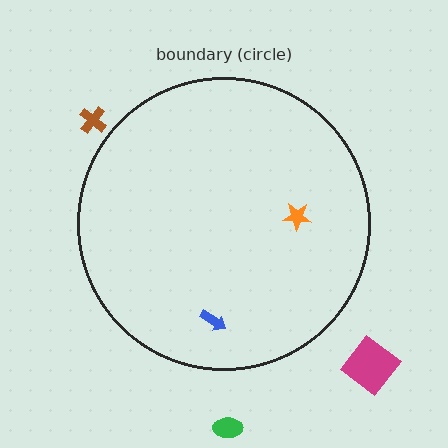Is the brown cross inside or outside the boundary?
Outside.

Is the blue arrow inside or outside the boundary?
Inside.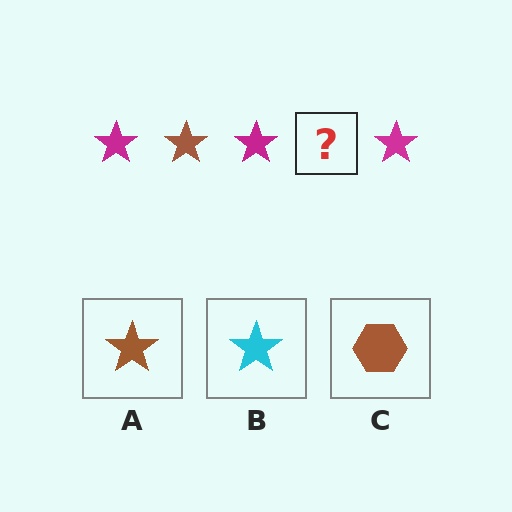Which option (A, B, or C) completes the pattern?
A.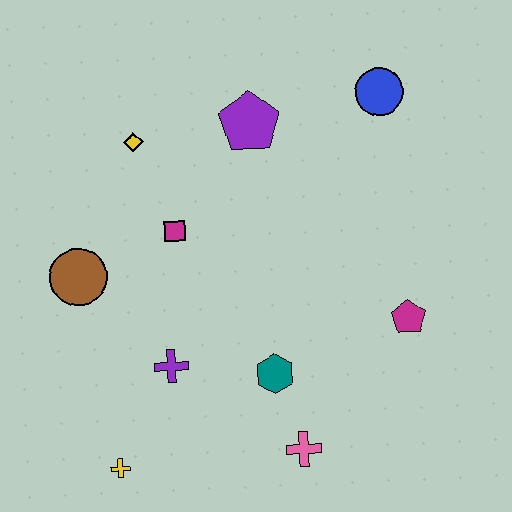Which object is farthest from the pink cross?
The blue circle is farthest from the pink cross.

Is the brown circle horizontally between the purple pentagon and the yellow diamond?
No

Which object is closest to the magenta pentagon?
The teal hexagon is closest to the magenta pentagon.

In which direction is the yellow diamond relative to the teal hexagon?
The yellow diamond is above the teal hexagon.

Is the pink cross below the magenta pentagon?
Yes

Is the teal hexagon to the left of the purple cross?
No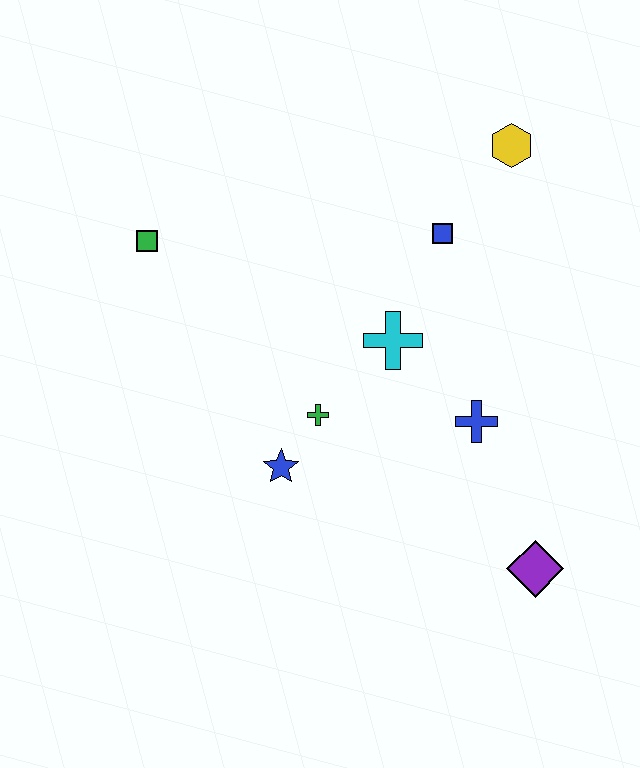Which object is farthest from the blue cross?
The green square is farthest from the blue cross.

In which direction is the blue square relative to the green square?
The blue square is to the right of the green square.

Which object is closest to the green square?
The green cross is closest to the green square.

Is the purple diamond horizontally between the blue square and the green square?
No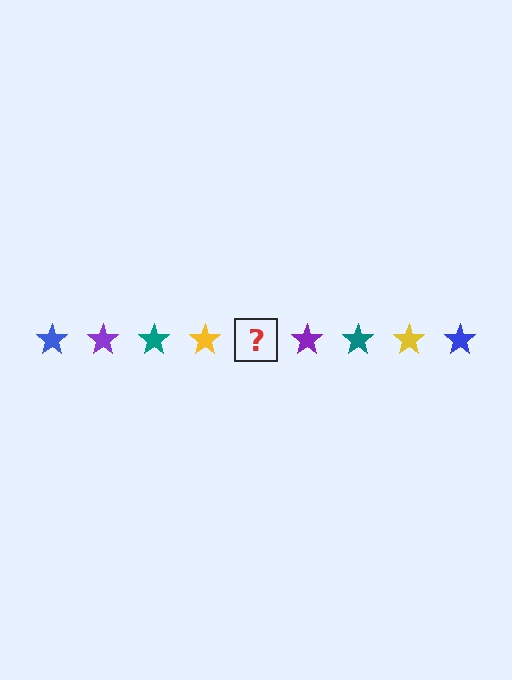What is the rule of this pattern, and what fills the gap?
The rule is that the pattern cycles through blue, purple, teal, yellow stars. The gap should be filled with a blue star.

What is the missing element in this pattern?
The missing element is a blue star.